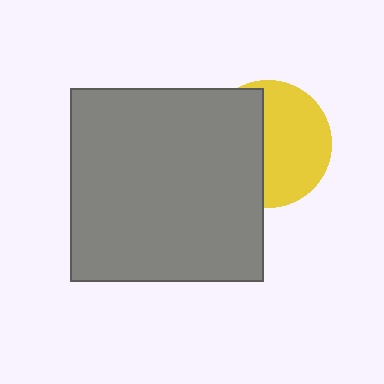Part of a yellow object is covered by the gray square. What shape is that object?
It is a circle.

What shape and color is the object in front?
The object in front is a gray square.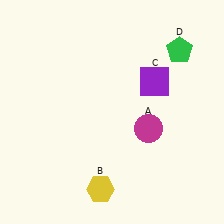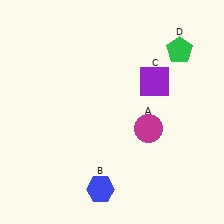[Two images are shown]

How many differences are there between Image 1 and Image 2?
There is 1 difference between the two images.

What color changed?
The hexagon (B) changed from yellow in Image 1 to blue in Image 2.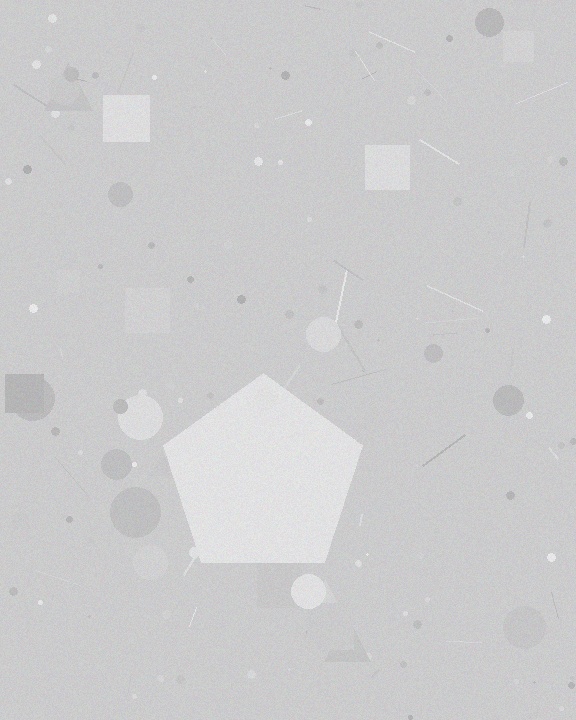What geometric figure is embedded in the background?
A pentagon is embedded in the background.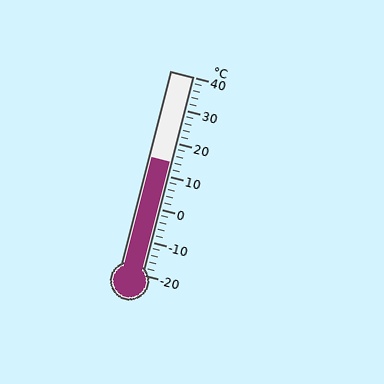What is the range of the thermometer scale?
The thermometer scale ranges from -20°C to 40°C.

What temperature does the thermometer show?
The thermometer shows approximately 14°C.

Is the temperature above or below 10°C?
The temperature is above 10°C.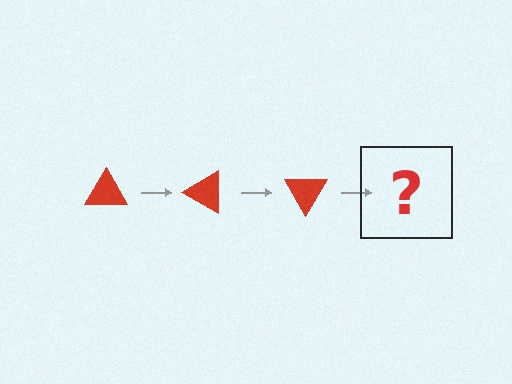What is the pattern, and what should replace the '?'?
The pattern is that the triangle rotates 30 degrees each step. The '?' should be a red triangle rotated 90 degrees.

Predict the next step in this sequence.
The next step is a red triangle rotated 90 degrees.